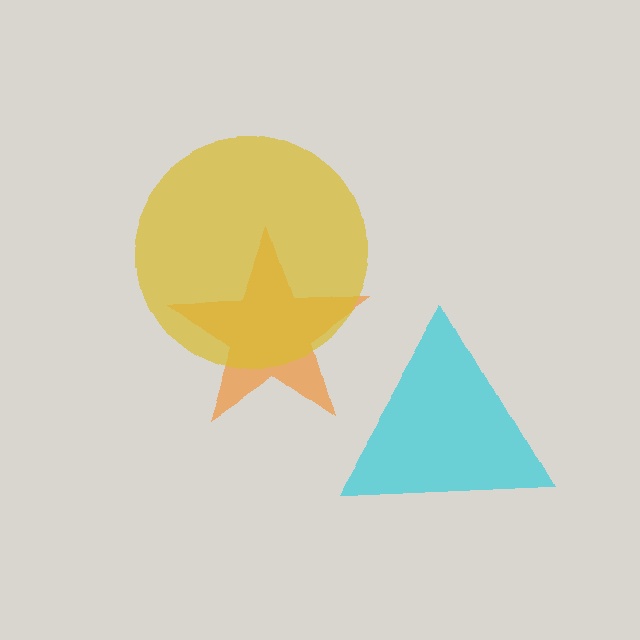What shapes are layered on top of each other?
The layered shapes are: an orange star, a cyan triangle, a yellow circle.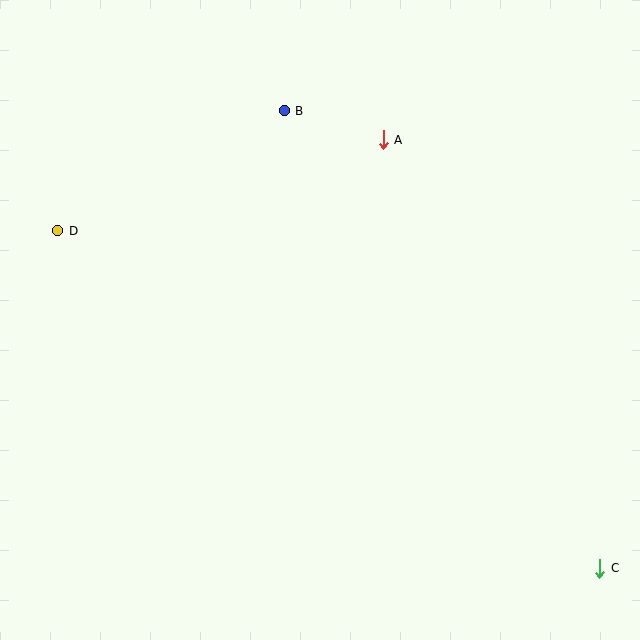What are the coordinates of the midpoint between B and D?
The midpoint between B and D is at (171, 171).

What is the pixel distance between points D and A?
The distance between D and A is 338 pixels.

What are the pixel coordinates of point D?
Point D is at (58, 231).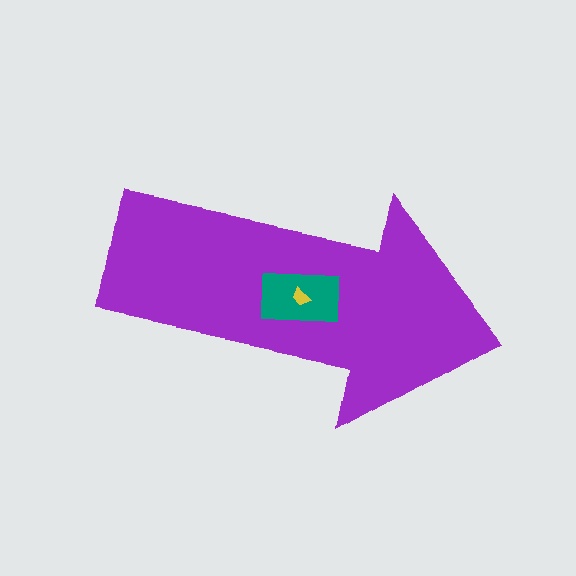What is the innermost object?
The yellow trapezoid.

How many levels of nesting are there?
3.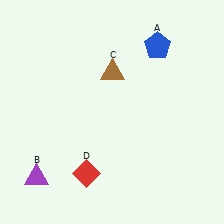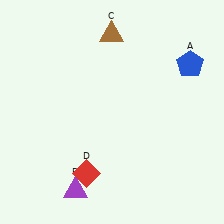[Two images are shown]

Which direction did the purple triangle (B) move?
The purple triangle (B) moved right.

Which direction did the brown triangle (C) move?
The brown triangle (C) moved up.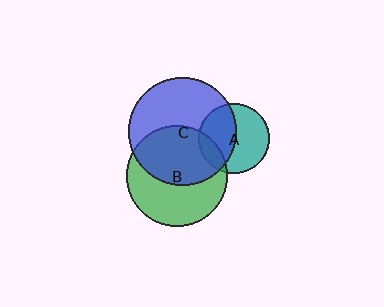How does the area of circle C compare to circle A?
Approximately 2.4 times.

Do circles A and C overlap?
Yes.